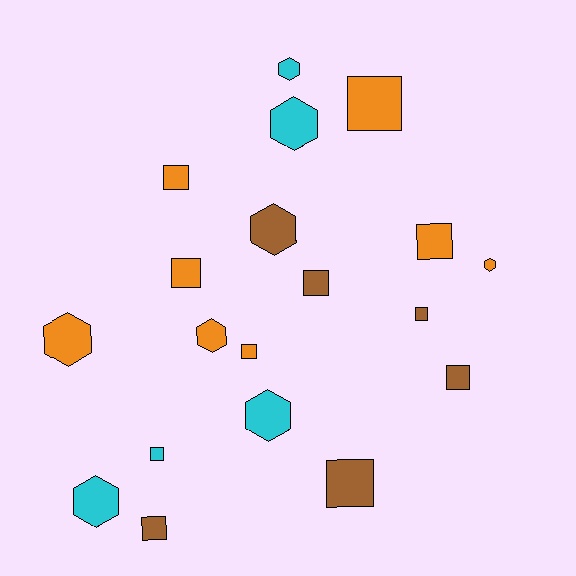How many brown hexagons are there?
There is 1 brown hexagon.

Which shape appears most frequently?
Square, with 11 objects.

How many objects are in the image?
There are 19 objects.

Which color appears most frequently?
Orange, with 8 objects.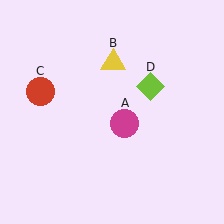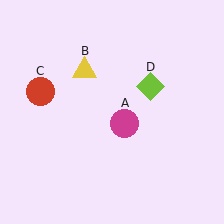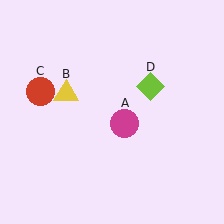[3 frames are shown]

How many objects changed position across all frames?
1 object changed position: yellow triangle (object B).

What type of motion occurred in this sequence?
The yellow triangle (object B) rotated counterclockwise around the center of the scene.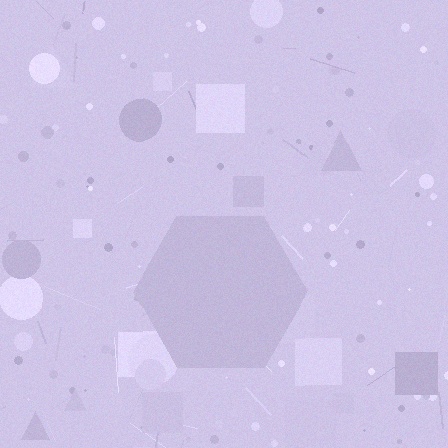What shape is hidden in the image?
A hexagon is hidden in the image.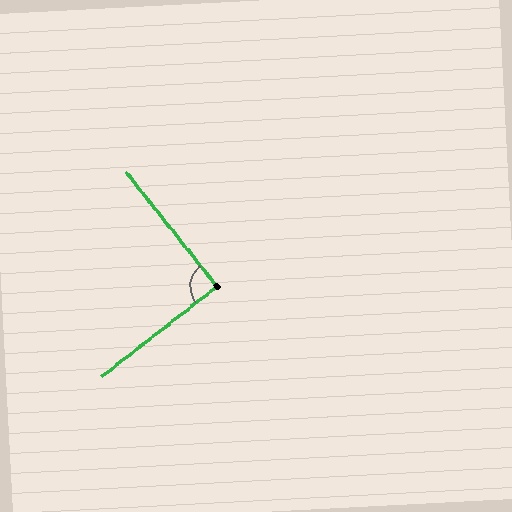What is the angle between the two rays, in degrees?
Approximately 90 degrees.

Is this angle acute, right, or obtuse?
It is approximately a right angle.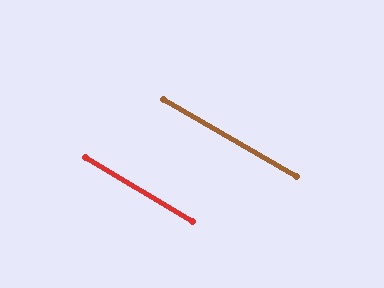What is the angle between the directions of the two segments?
Approximately 1 degree.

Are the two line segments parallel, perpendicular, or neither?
Parallel — their directions differ by only 1.0°.